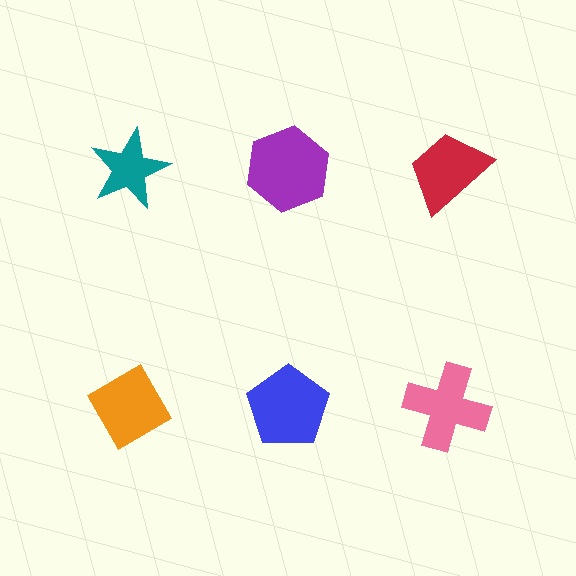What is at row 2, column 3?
A pink cross.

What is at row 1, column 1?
A teal star.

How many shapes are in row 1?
3 shapes.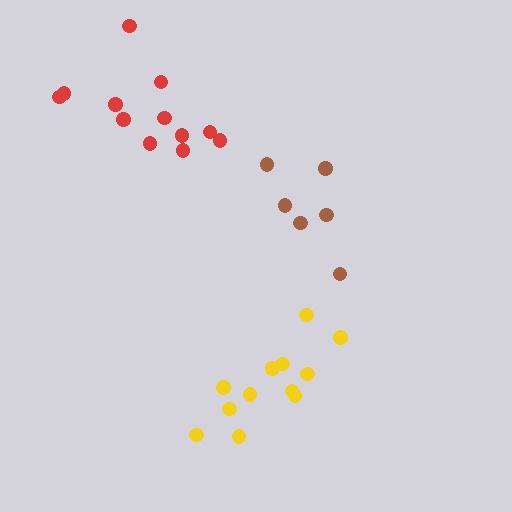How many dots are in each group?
Group 1: 6 dots, Group 2: 12 dots, Group 3: 12 dots (30 total).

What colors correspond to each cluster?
The clusters are colored: brown, yellow, red.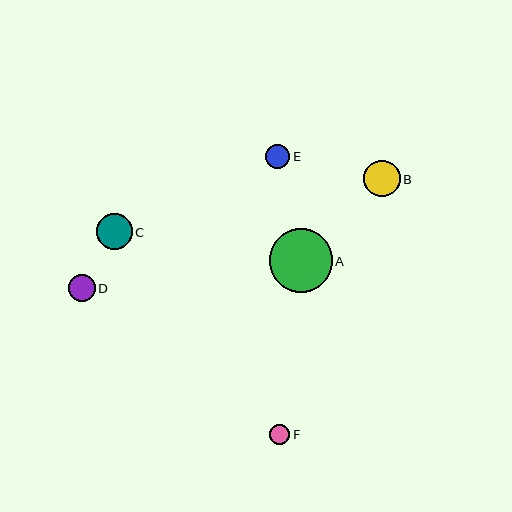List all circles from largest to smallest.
From largest to smallest: A, B, C, D, E, F.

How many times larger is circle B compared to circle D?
Circle B is approximately 1.4 times the size of circle D.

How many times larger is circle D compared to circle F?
Circle D is approximately 1.3 times the size of circle F.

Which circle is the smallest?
Circle F is the smallest with a size of approximately 20 pixels.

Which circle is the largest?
Circle A is the largest with a size of approximately 63 pixels.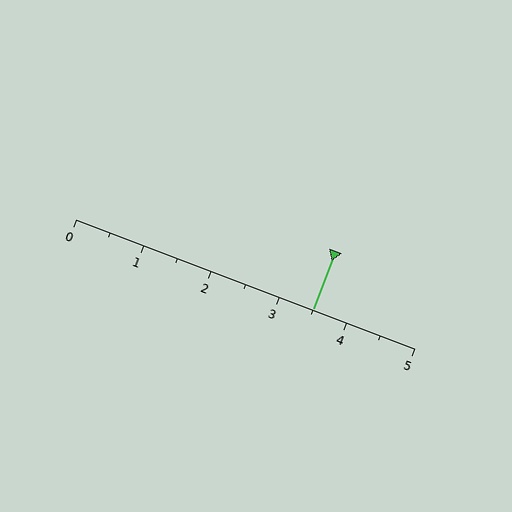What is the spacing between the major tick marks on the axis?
The major ticks are spaced 1 apart.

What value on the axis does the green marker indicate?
The marker indicates approximately 3.5.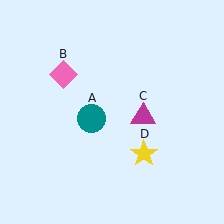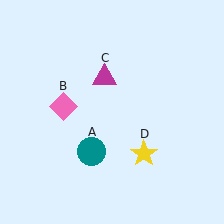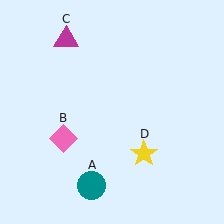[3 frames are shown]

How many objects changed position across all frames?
3 objects changed position: teal circle (object A), pink diamond (object B), magenta triangle (object C).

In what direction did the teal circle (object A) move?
The teal circle (object A) moved down.